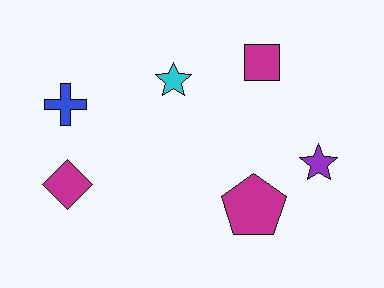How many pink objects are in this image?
There are no pink objects.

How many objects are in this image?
There are 6 objects.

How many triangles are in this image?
There are no triangles.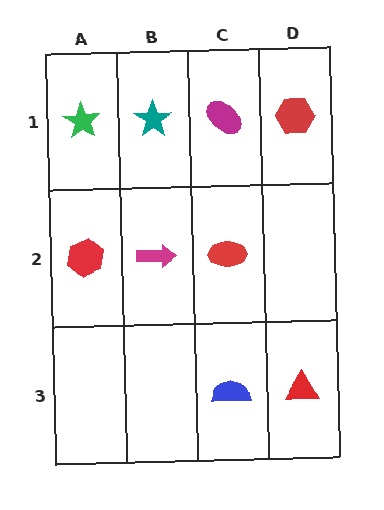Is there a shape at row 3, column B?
No, that cell is empty.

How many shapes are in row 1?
4 shapes.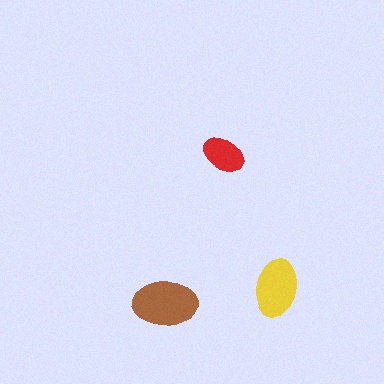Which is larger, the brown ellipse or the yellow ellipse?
The brown one.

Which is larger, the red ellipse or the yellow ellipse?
The yellow one.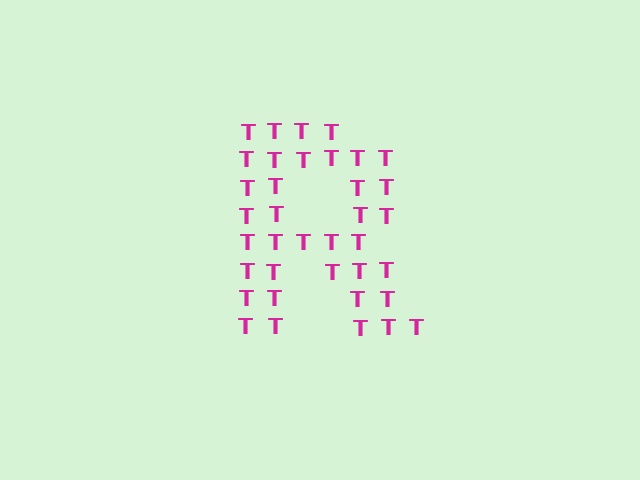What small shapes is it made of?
It is made of small letter T's.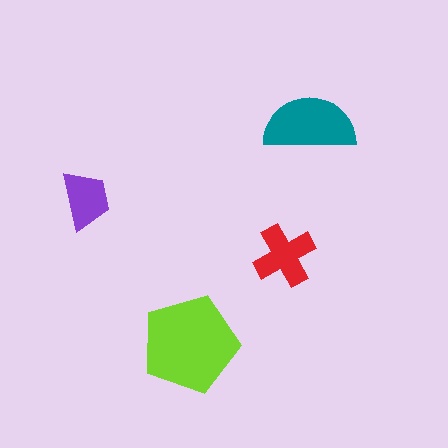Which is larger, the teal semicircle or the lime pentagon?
The lime pentagon.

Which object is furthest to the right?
The teal semicircle is rightmost.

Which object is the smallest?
The purple trapezoid.